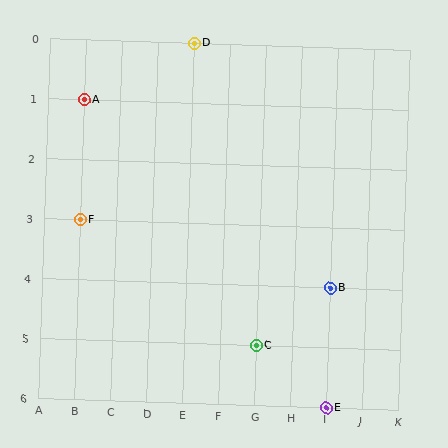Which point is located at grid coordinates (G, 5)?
Point C is at (G, 5).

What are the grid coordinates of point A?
Point A is at grid coordinates (B, 1).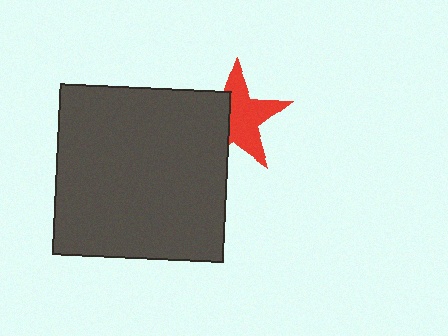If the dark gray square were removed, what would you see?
You would see the complete red star.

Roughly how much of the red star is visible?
About half of it is visible (roughly 60%).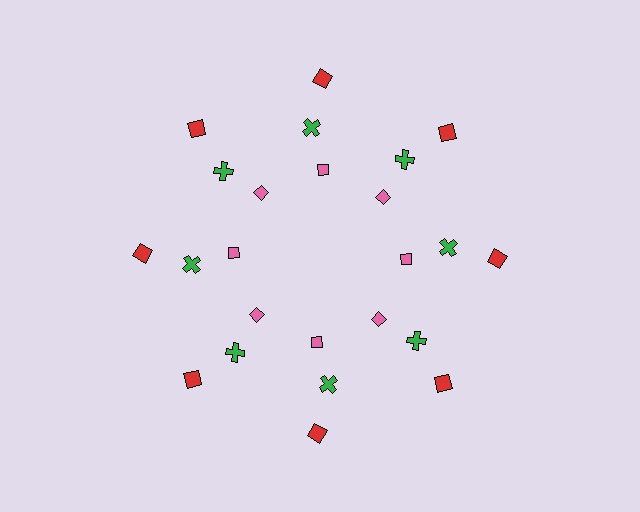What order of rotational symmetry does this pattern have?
This pattern has 8-fold rotational symmetry.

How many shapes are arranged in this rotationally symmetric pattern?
There are 24 shapes, arranged in 8 groups of 3.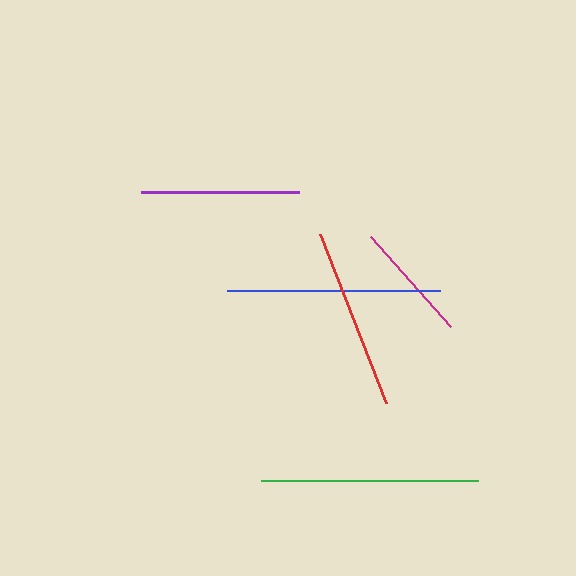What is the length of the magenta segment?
The magenta segment is approximately 121 pixels long.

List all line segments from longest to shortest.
From longest to shortest: green, blue, red, purple, magenta.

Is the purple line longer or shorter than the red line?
The red line is longer than the purple line.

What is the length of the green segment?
The green segment is approximately 217 pixels long.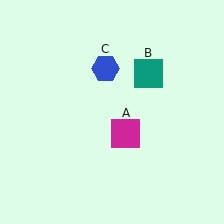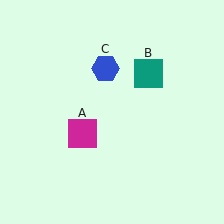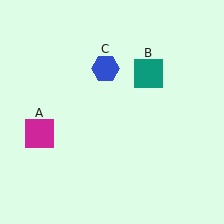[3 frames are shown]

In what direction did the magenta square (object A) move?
The magenta square (object A) moved left.